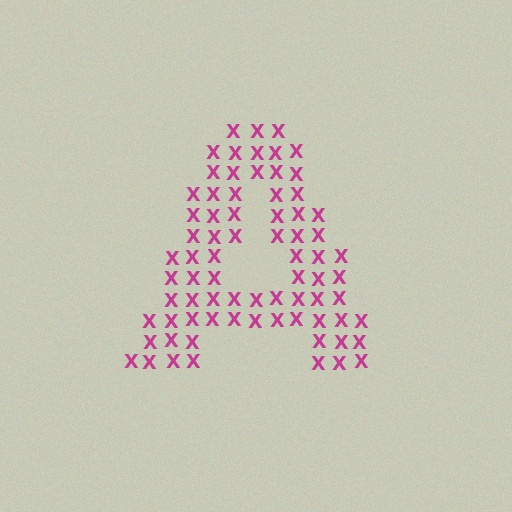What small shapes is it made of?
It is made of small letter X's.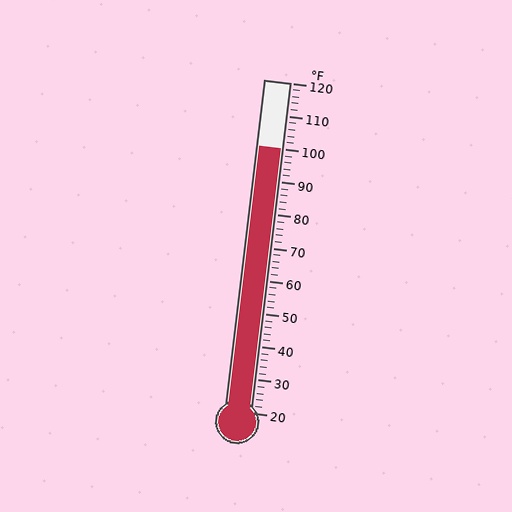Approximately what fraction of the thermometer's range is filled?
The thermometer is filled to approximately 80% of its range.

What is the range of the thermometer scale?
The thermometer scale ranges from 20°F to 120°F.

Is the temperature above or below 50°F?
The temperature is above 50°F.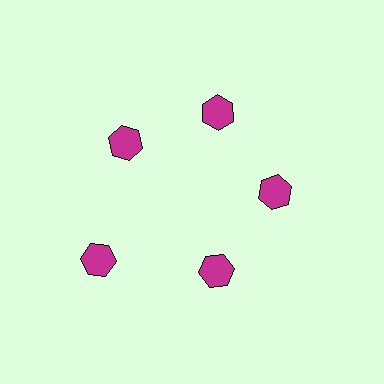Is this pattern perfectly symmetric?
No. The 5 magenta hexagons are arranged in a ring, but one element near the 8 o'clock position is pushed outward from the center, breaking the 5-fold rotational symmetry.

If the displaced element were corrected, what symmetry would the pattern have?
It would have 5-fold rotational symmetry — the pattern would map onto itself every 72 degrees.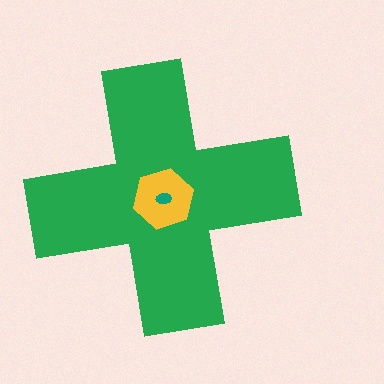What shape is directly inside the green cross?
The yellow hexagon.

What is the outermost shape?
The green cross.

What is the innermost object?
The teal ellipse.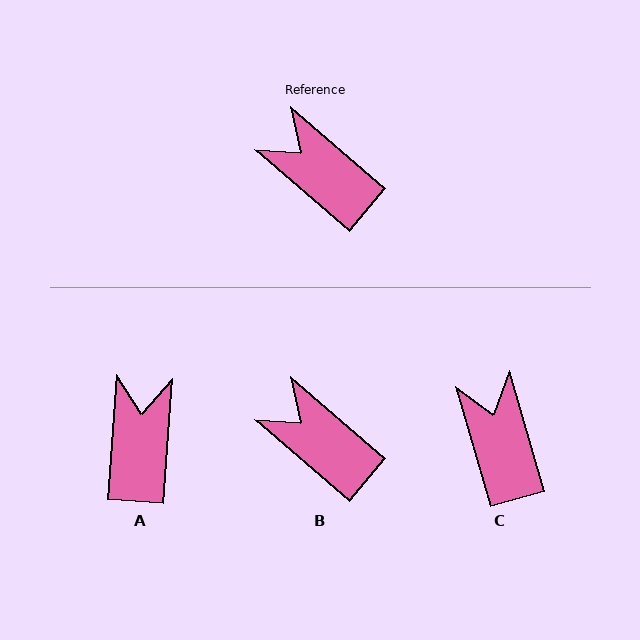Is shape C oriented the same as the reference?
No, it is off by about 33 degrees.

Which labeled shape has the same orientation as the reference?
B.